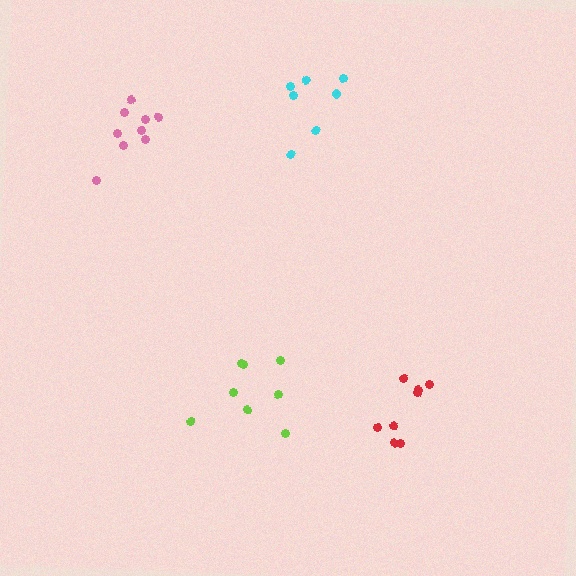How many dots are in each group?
Group 1: 8 dots, Group 2: 7 dots, Group 3: 9 dots, Group 4: 8 dots (32 total).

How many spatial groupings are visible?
There are 4 spatial groupings.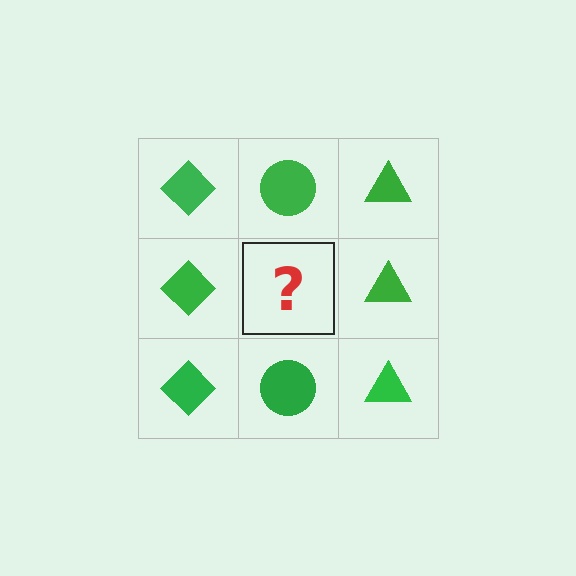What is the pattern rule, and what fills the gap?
The rule is that each column has a consistent shape. The gap should be filled with a green circle.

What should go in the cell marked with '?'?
The missing cell should contain a green circle.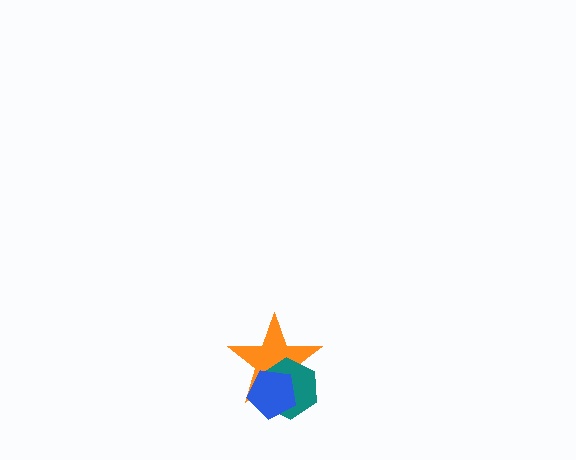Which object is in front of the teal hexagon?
The blue pentagon is in front of the teal hexagon.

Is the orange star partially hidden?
Yes, it is partially covered by another shape.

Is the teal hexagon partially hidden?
Yes, it is partially covered by another shape.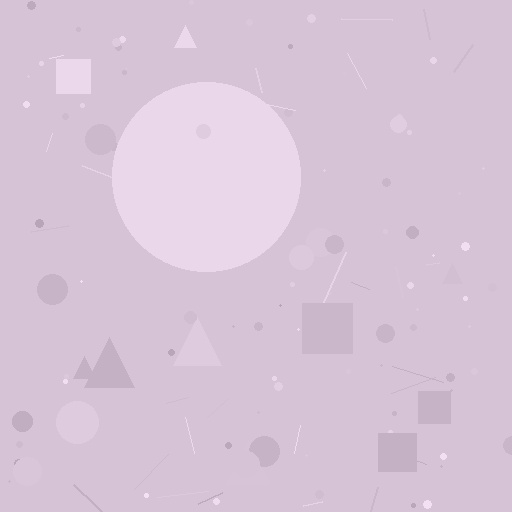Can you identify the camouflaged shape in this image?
The camouflaged shape is a circle.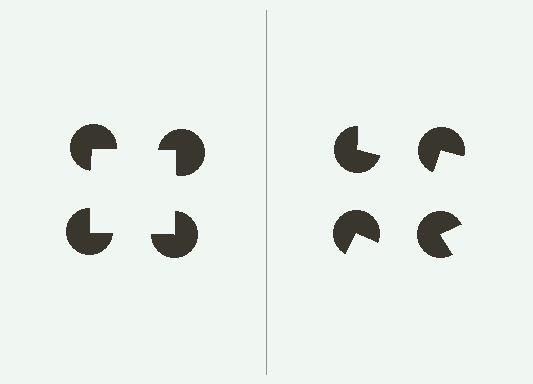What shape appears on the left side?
An illusory square.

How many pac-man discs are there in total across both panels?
8 — 4 on each side.